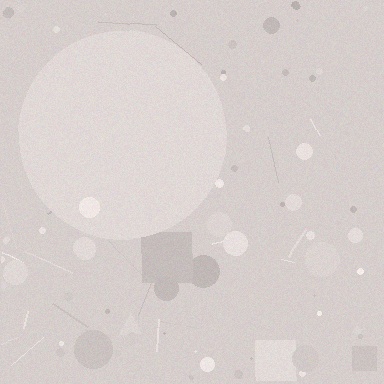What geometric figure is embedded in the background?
A circle is embedded in the background.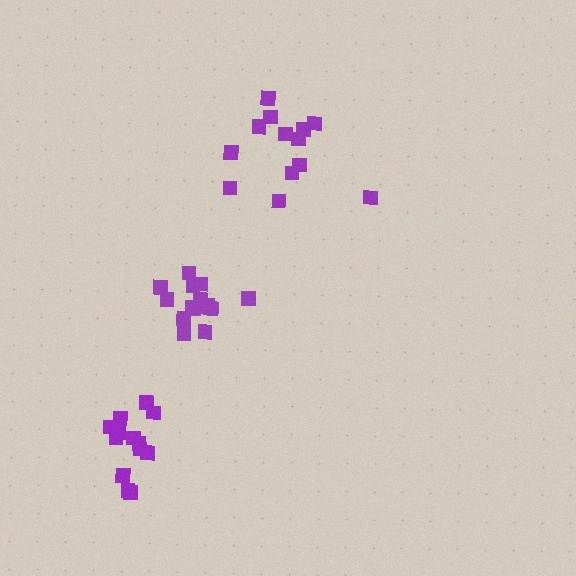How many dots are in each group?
Group 1: 15 dots, Group 2: 13 dots, Group 3: 13 dots (41 total).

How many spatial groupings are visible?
There are 3 spatial groupings.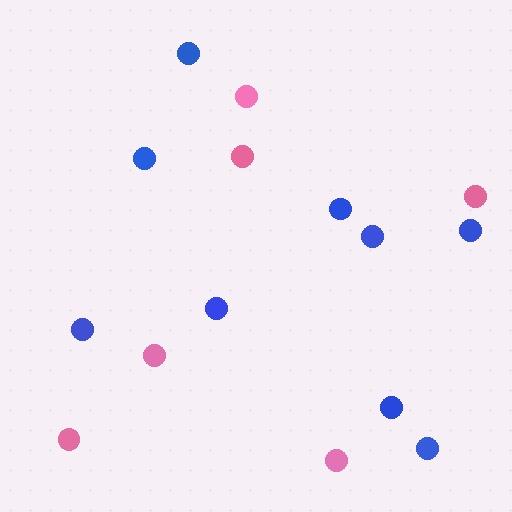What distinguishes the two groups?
There are 2 groups: one group of blue circles (9) and one group of pink circles (6).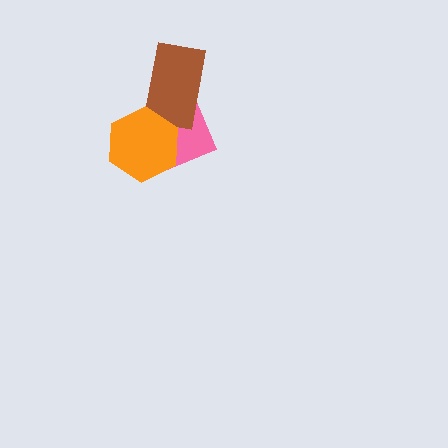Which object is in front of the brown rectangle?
The orange hexagon is in front of the brown rectangle.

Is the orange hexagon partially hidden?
No, no other shape covers it.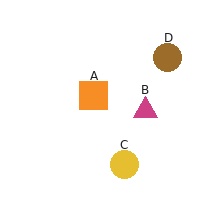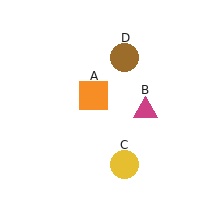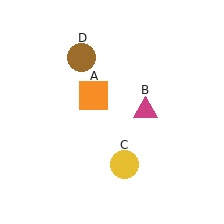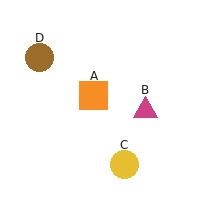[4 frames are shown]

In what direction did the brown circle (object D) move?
The brown circle (object D) moved left.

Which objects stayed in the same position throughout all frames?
Orange square (object A) and magenta triangle (object B) and yellow circle (object C) remained stationary.